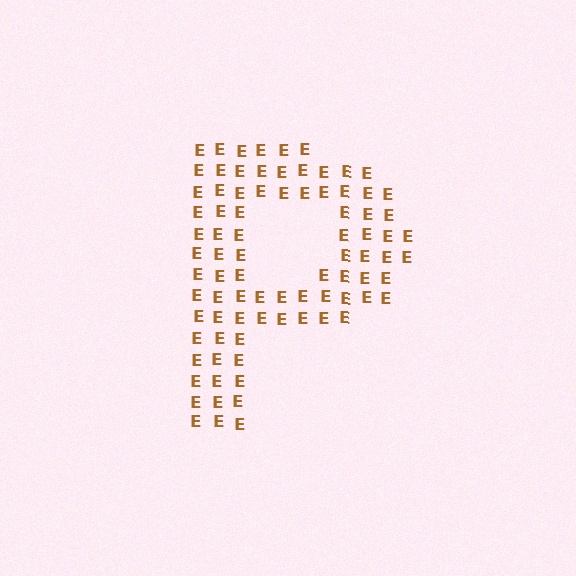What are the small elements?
The small elements are letter E's.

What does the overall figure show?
The overall figure shows the letter P.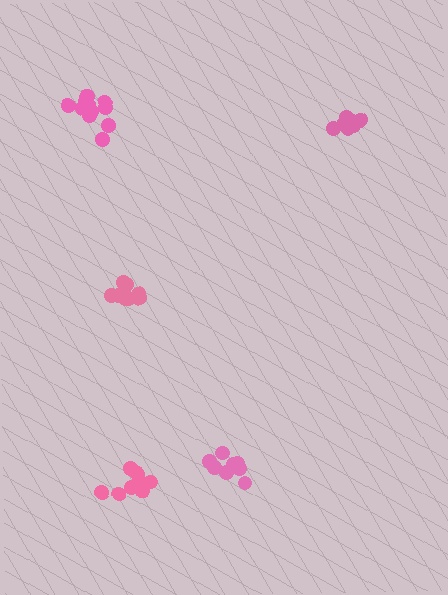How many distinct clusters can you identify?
There are 5 distinct clusters.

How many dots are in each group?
Group 1: 9 dots, Group 2: 13 dots, Group 3: 8 dots, Group 4: 8 dots, Group 5: 8 dots (46 total).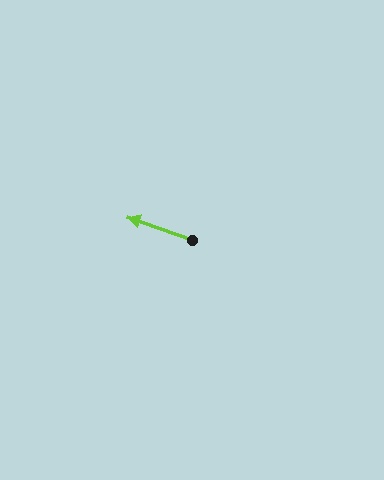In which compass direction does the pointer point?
West.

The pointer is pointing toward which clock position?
Roughly 10 o'clock.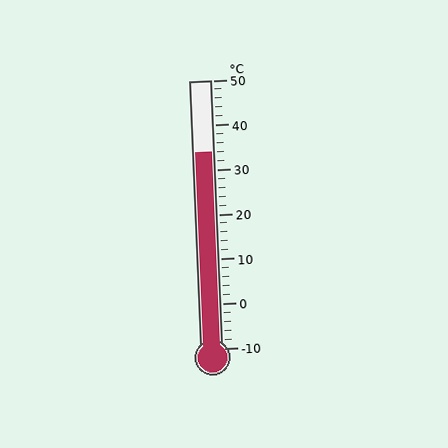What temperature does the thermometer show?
The thermometer shows approximately 34°C.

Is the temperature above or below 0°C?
The temperature is above 0°C.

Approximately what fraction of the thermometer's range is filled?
The thermometer is filled to approximately 75% of its range.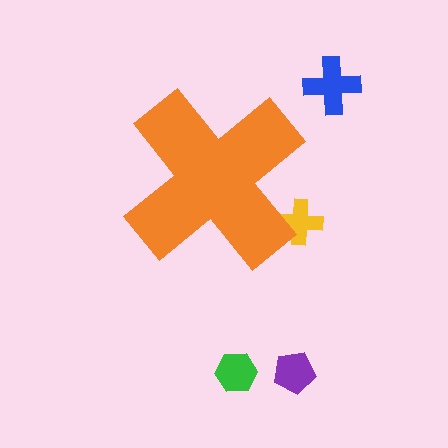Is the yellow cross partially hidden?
Yes, the yellow cross is partially hidden behind the orange cross.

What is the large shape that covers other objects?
An orange cross.